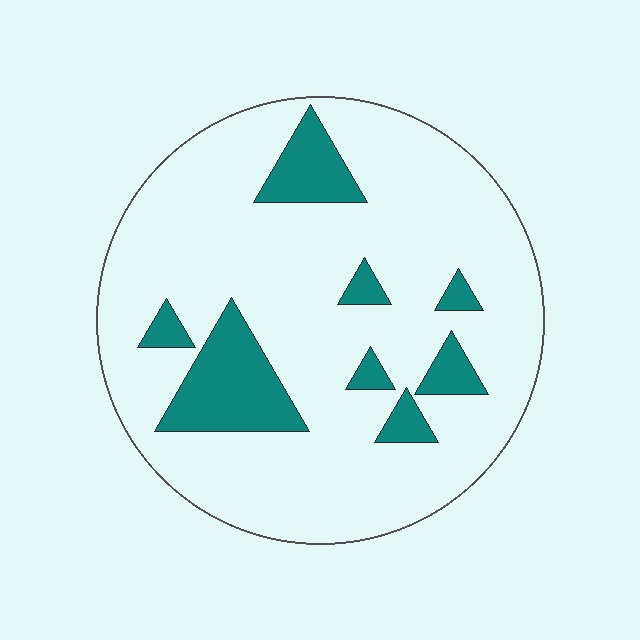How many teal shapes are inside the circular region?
8.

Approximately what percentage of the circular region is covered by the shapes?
Approximately 15%.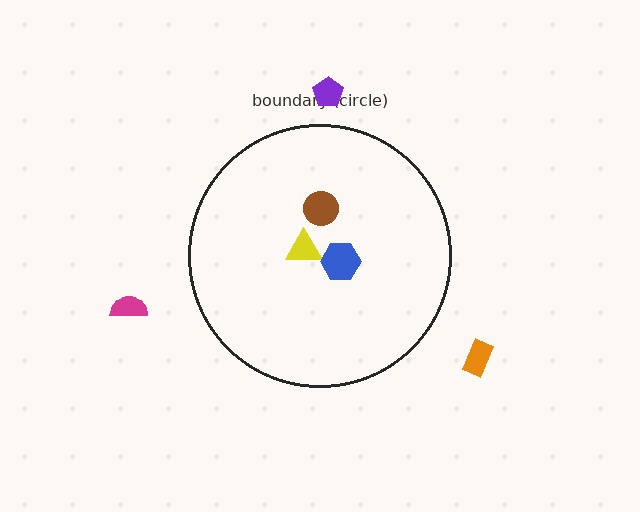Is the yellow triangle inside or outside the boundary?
Inside.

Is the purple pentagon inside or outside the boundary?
Outside.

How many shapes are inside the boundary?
3 inside, 3 outside.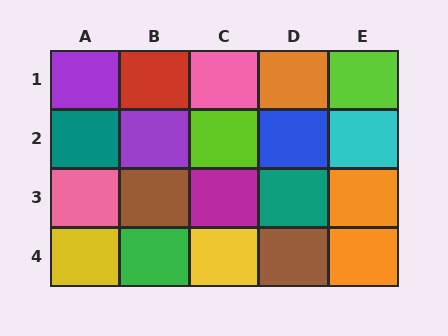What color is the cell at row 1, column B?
Red.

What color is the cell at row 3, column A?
Pink.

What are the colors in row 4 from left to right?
Yellow, green, yellow, brown, orange.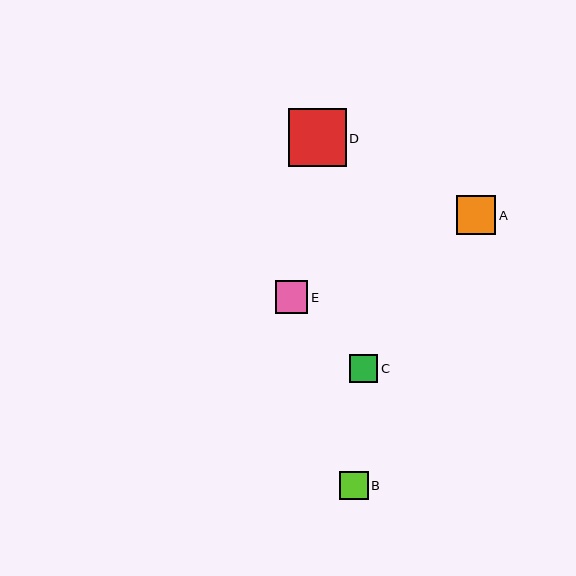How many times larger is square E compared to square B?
Square E is approximately 1.1 times the size of square B.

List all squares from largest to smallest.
From largest to smallest: D, A, E, B, C.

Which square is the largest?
Square D is the largest with a size of approximately 57 pixels.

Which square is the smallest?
Square C is the smallest with a size of approximately 28 pixels.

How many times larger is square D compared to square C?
Square D is approximately 2.0 times the size of square C.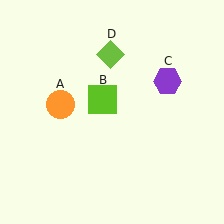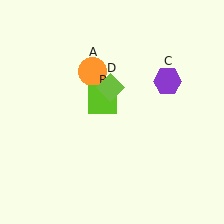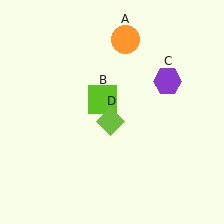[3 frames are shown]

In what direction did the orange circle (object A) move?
The orange circle (object A) moved up and to the right.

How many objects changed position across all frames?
2 objects changed position: orange circle (object A), lime diamond (object D).